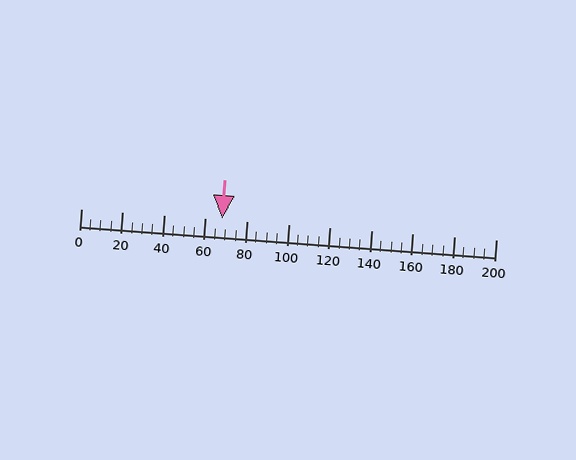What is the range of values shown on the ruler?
The ruler shows values from 0 to 200.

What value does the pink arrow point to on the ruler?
The pink arrow points to approximately 68.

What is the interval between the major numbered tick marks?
The major tick marks are spaced 20 units apart.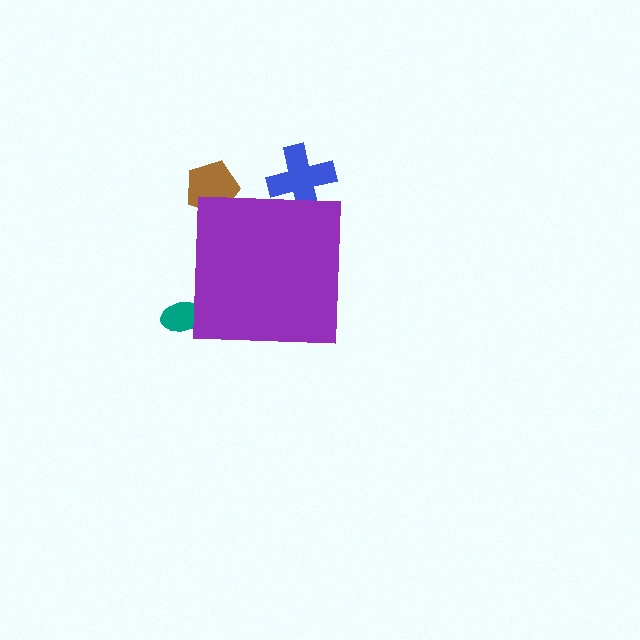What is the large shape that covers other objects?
A purple square.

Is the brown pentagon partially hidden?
Yes, the brown pentagon is partially hidden behind the purple square.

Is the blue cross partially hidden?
Yes, the blue cross is partially hidden behind the purple square.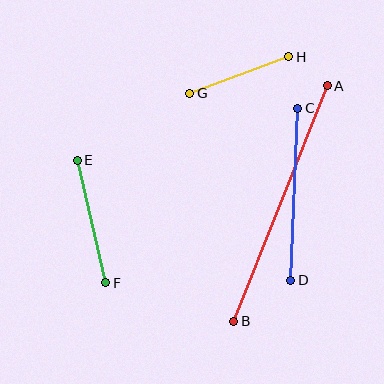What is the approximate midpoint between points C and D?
The midpoint is at approximately (294, 194) pixels.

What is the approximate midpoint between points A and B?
The midpoint is at approximately (281, 203) pixels.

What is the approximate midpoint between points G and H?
The midpoint is at approximately (239, 75) pixels.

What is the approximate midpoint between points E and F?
The midpoint is at approximately (92, 222) pixels.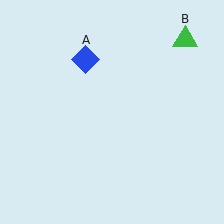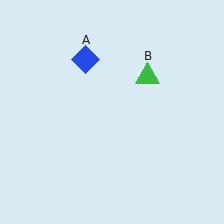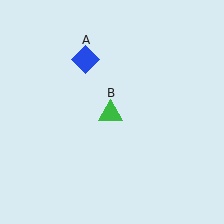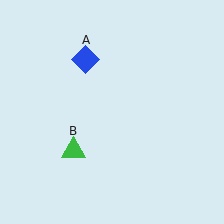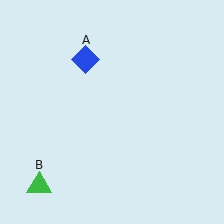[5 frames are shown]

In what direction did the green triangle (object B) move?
The green triangle (object B) moved down and to the left.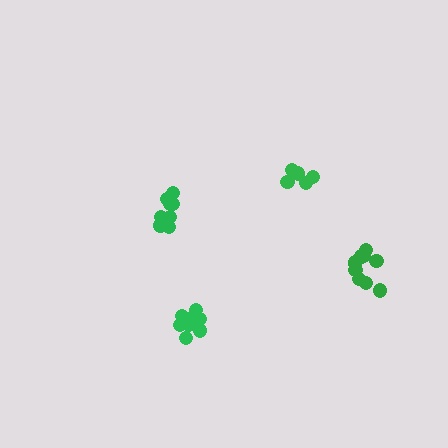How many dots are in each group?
Group 1: 5 dots, Group 2: 10 dots, Group 3: 11 dots, Group 4: 9 dots (35 total).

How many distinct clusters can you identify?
There are 4 distinct clusters.